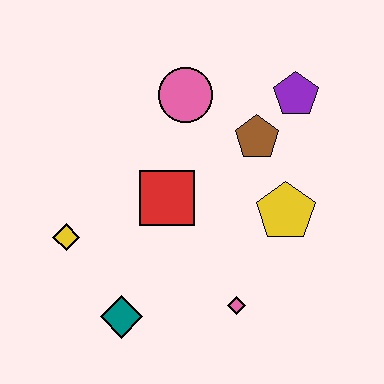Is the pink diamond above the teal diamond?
Yes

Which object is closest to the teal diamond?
The yellow diamond is closest to the teal diamond.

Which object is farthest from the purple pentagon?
The teal diamond is farthest from the purple pentagon.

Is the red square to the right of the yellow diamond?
Yes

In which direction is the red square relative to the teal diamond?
The red square is above the teal diamond.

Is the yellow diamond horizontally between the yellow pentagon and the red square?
No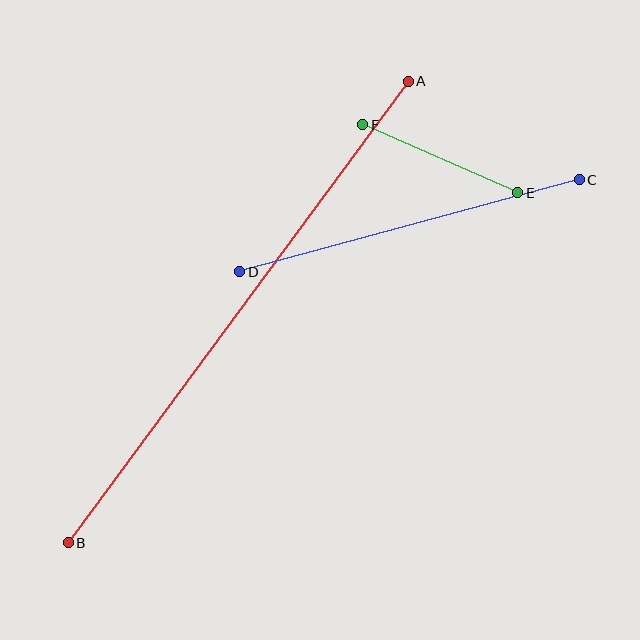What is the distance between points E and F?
The distance is approximately 169 pixels.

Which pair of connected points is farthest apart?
Points A and B are farthest apart.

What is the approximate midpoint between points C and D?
The midpoint is at approximately (410, 226) pixels.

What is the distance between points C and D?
The distance is approximately 352 pixels.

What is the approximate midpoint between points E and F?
The midpoint is at approximately (440, 159) pixels.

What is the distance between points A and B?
The distance is approximately 573 pixels.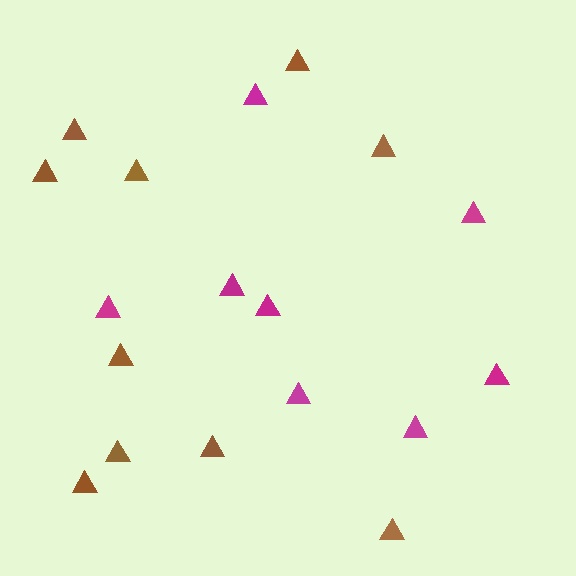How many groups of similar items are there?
There are 2 groups: one group of magenta triangles (8) and one group of brown triangles (10).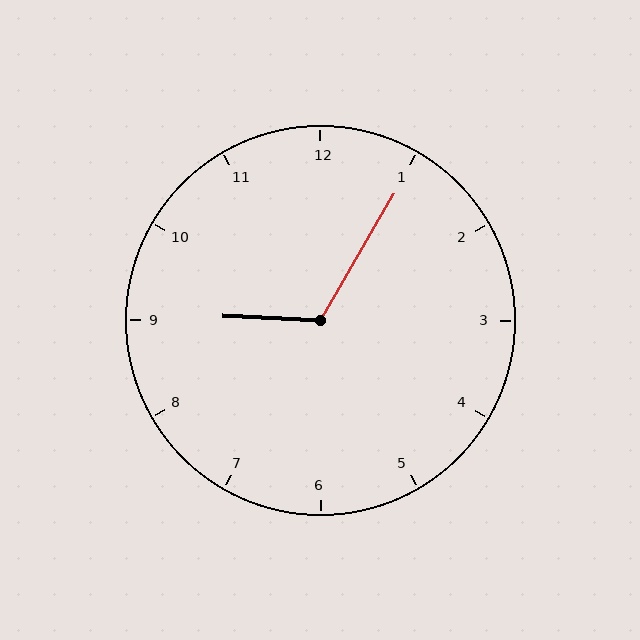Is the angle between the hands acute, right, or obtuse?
It is obtuse.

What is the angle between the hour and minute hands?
Approximately 118 degrees.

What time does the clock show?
9:05.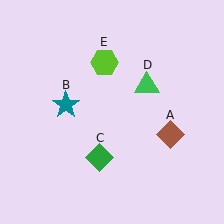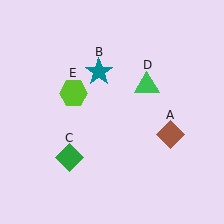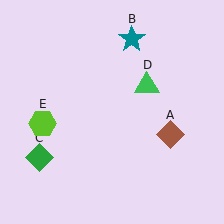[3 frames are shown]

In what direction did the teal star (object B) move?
The teal star (object B) moved up and to the right.